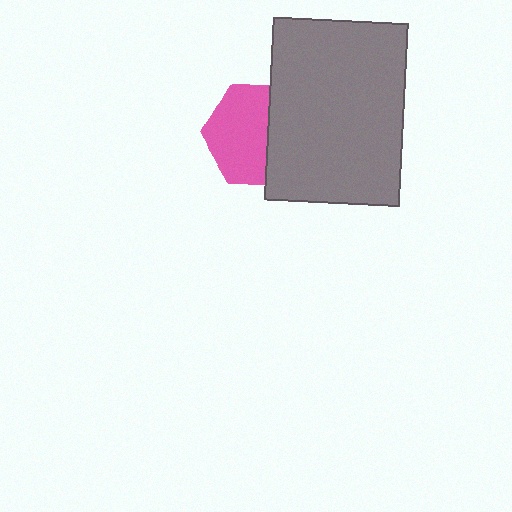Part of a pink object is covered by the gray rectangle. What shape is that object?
It is a hexagon.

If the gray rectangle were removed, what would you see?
You would see the complete pink hexagon.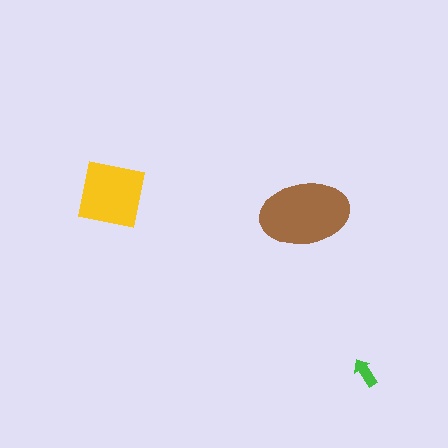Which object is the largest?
The brown ellipse.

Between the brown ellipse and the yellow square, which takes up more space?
The brown ellipse.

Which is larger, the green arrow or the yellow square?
The yellow square.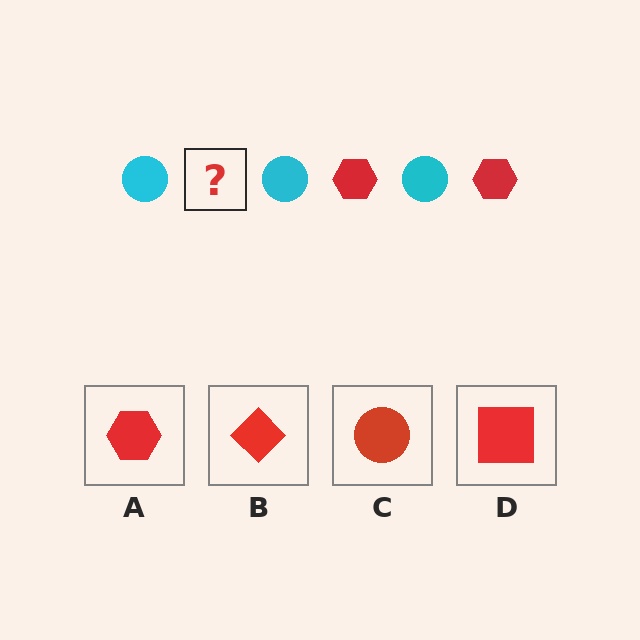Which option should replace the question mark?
Option A.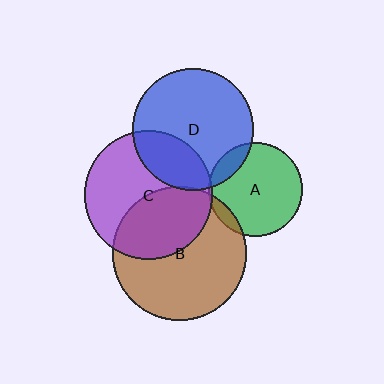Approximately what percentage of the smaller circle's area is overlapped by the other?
Approximately 40%.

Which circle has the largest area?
Circle B (brown).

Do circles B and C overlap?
Yes.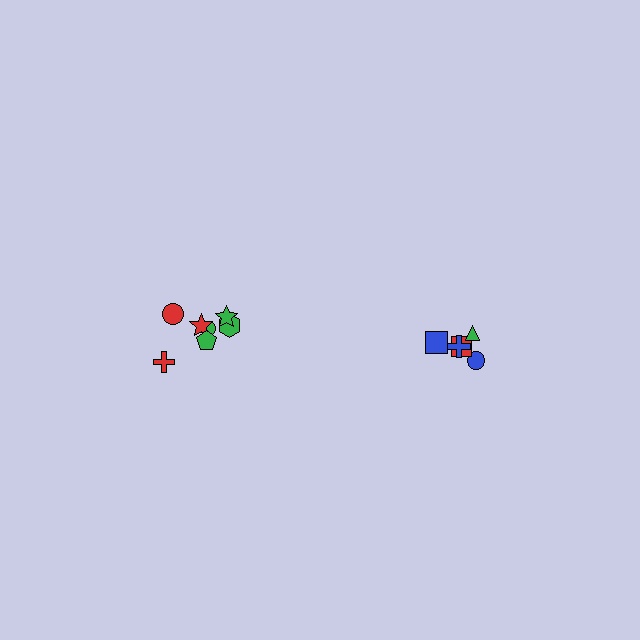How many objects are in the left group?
There are 7 objects.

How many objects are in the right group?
There are 5 objects.